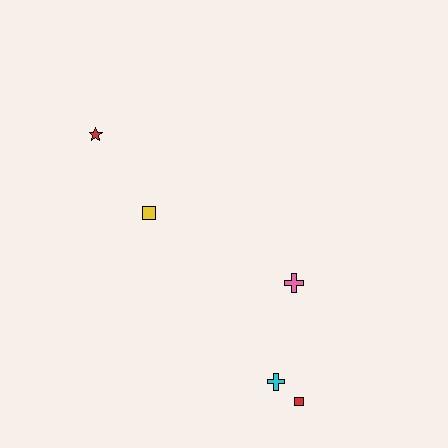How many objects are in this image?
There are 5 objects.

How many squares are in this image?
There are 2 squares.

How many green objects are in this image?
There are no green objects.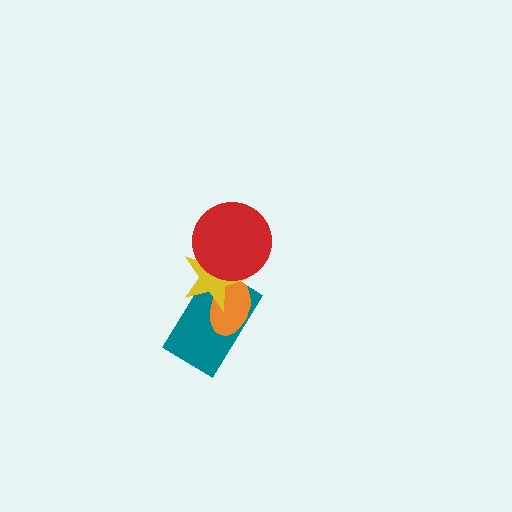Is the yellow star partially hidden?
Yes, it is partially covered by another shape.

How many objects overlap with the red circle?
1 object overlaps with the red circle.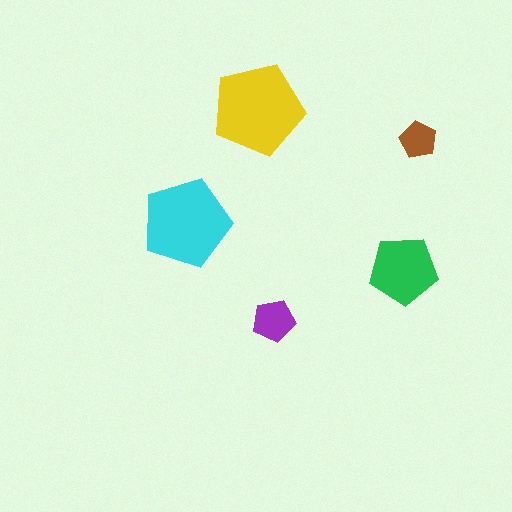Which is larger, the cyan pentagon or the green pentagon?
The cyan one.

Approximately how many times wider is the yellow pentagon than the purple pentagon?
About 2 times wider.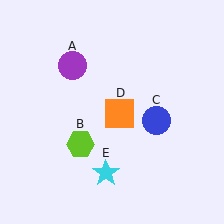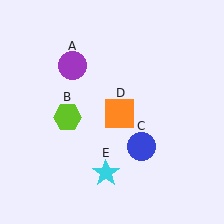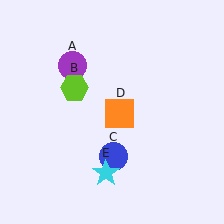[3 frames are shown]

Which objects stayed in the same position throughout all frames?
Purple circle (object A) and orange square (object D) and cyan star (object E) remained stationary.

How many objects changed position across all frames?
2 objects changed position: lime hexagon (object B), blue circle (object C).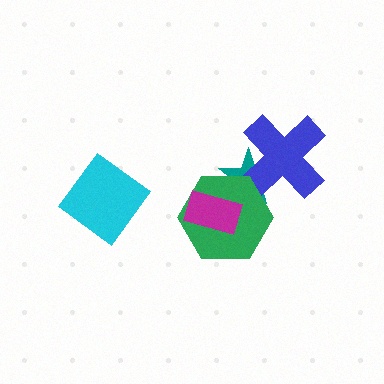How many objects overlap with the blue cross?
1 object overlaps with the blue cross.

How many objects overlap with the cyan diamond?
0 objects overlap with the cyan diamond.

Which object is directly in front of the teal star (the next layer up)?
The blue cross is directly in front of the teal star.